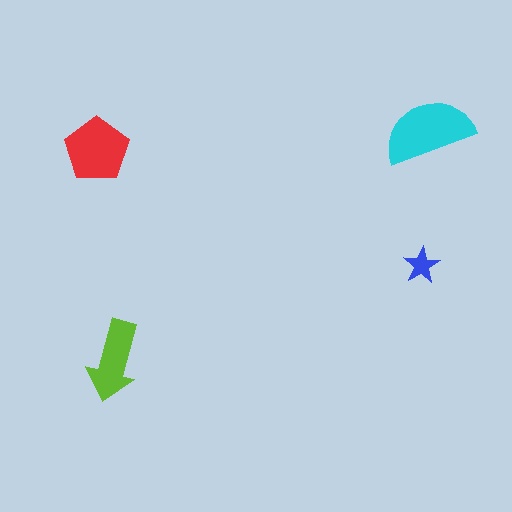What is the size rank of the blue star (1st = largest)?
4th.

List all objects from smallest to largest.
The blue star, the lime arrow, the red pentagon, the cyan semicircle.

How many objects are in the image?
There are 4 objects in the image.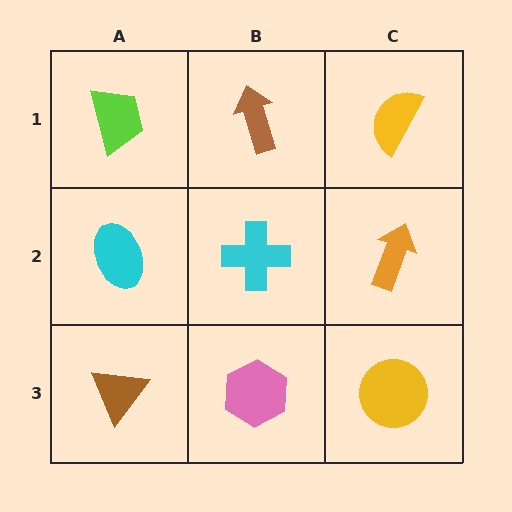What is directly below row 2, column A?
A brown triangle.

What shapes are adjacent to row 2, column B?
A brown arrow (row 1, column B), a pink hexagon (row 3, column B), a cyan ellipse (row 2, column A), an orange arrow (row 2, column C).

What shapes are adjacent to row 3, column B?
A cyan cross (row 2, column B), a brown triangle (row 3, column A), a yellow circle (row 3, column C).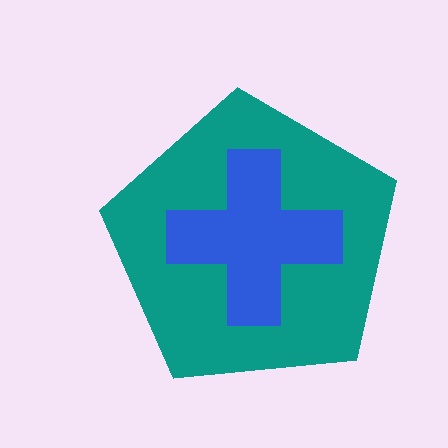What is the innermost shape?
The blue cross.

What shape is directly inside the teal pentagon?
The blue cross.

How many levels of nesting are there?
2.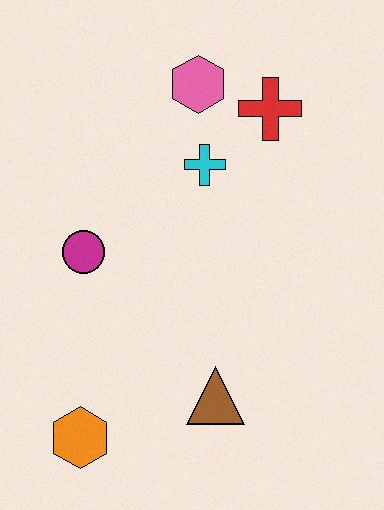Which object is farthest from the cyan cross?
The orange hexagon is farthest from the cyan cross.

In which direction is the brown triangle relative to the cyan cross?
The brown triangle is below the cyan cross.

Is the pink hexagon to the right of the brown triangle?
No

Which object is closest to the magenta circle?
The cyan cross is closest to the magenta circle.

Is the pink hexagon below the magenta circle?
No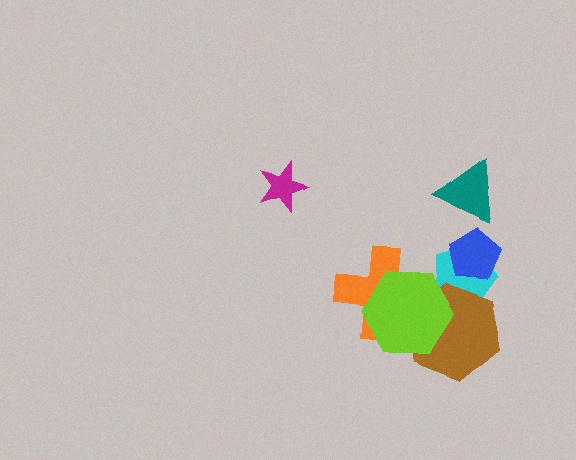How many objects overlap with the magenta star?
0 objects overlap with the magenta star.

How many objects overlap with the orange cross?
2 objects overlap with the orange cross.